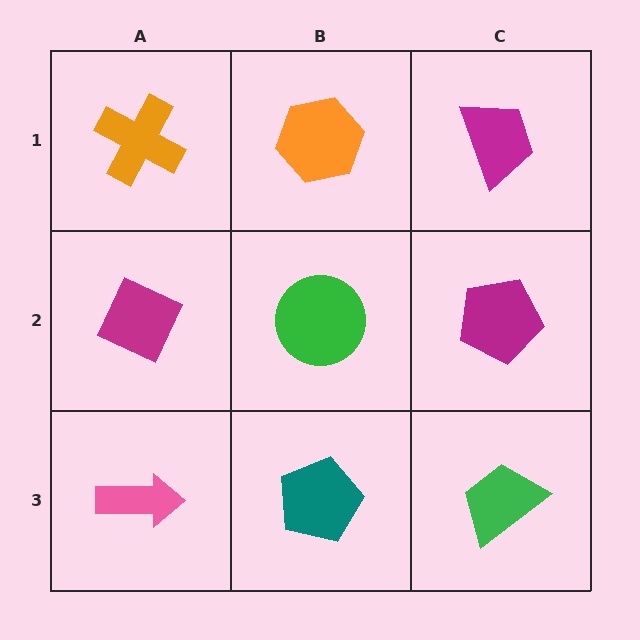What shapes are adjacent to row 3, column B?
A green circle (row 2, column B), a pink arrow (row 3, column A), a green trapezoid (row 3, column C).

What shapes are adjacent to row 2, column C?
A magenta trapezoid (row 1, column C), a green trapezoid (row 3, column C), a green circle (row 2, column B).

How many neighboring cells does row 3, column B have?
3.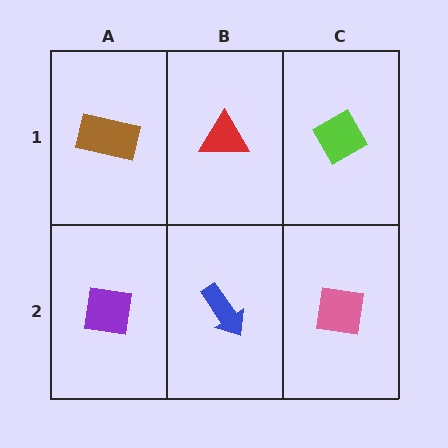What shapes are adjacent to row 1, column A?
A purple square (row 2, column A), a red triangle (row 1, column B).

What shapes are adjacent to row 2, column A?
A brown rectangle (row 1, column A), a blue arrow (row 2, column B).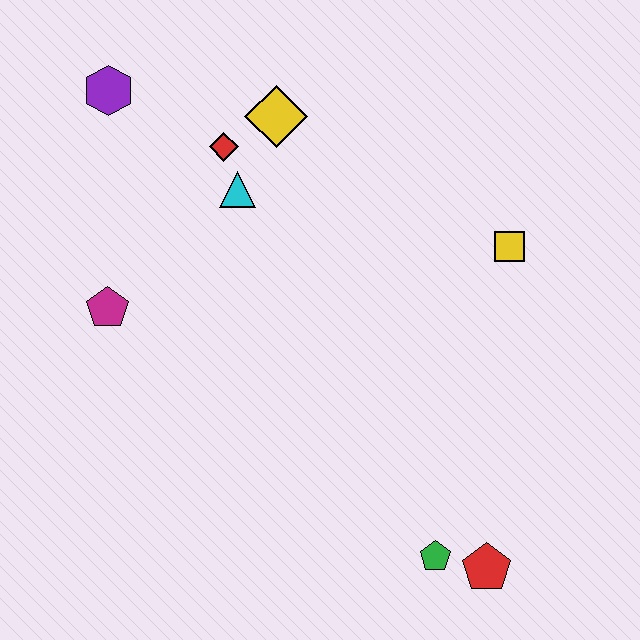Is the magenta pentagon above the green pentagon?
Yes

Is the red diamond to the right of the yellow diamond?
No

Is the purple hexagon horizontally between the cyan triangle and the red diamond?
No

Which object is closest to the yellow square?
The yellow diamond is closest to the yellow square.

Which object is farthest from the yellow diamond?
The red pentagon is farthest from the yellow diamond.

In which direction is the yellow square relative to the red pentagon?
The yellow square is above the red pentagon.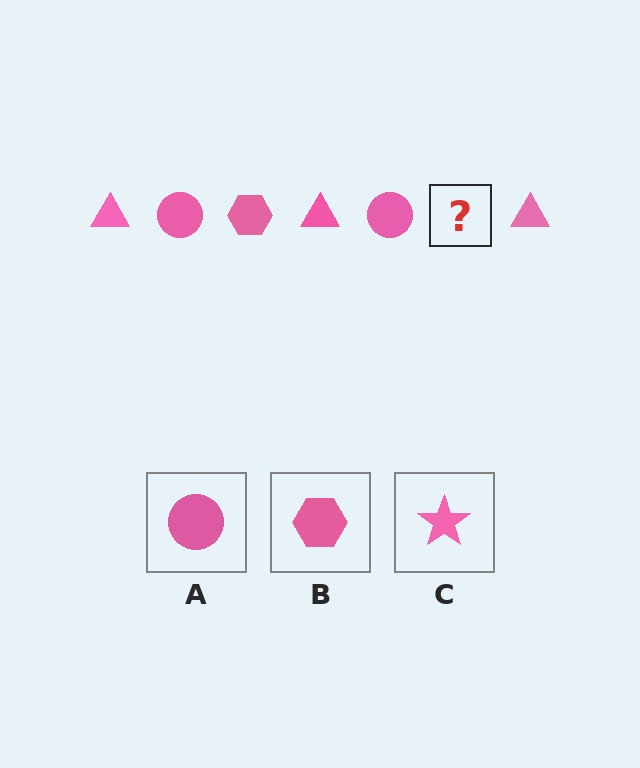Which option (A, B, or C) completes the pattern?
B.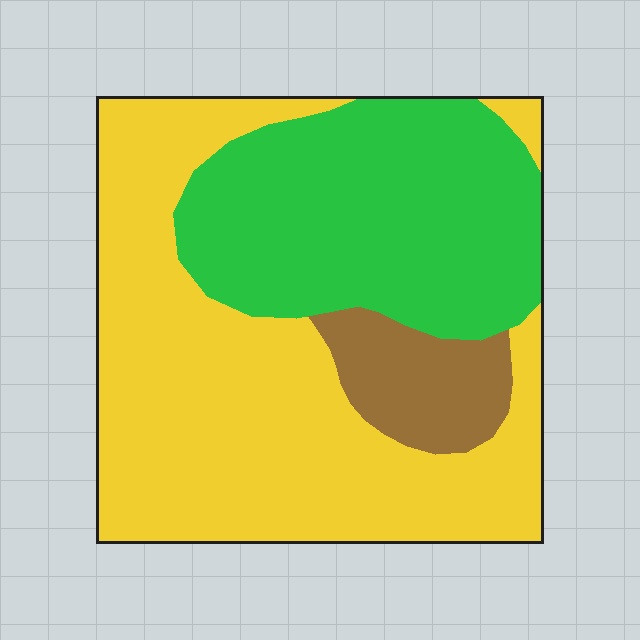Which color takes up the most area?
Yellow, at roughly 55%.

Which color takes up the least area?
Brown, at roughly 10%.